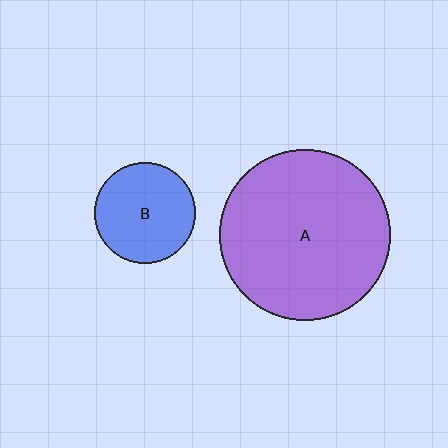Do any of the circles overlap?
No, none of the circles overlap.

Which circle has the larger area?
Circle A (purple).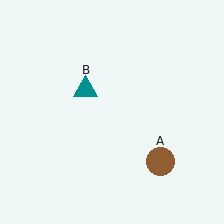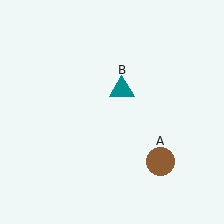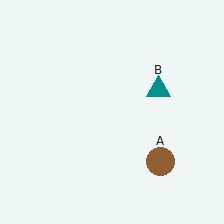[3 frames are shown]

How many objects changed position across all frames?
1 object changed position: teal triangle (object B).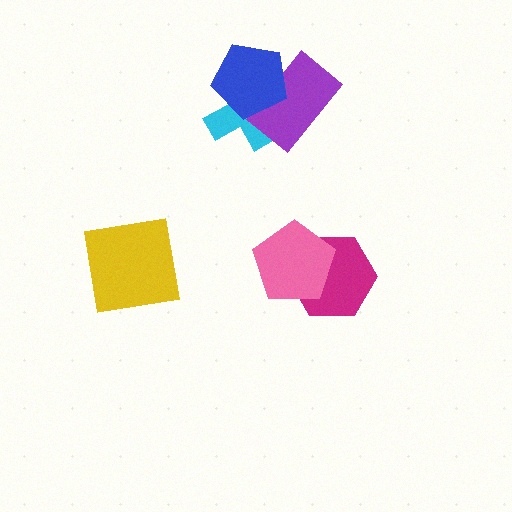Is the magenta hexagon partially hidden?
Yes, it is partially covered by another shape.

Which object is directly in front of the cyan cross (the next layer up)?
The purple rectangle is directly in front of the cyan cross.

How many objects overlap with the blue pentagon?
2 objects overlap with the blue pentagon.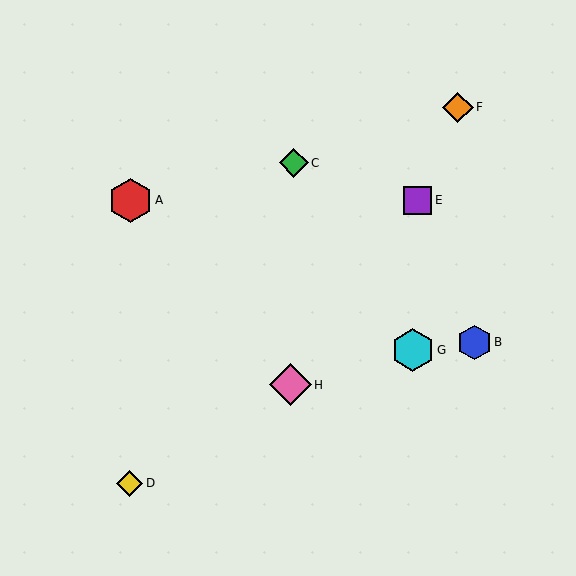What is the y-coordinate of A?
Object A is at y≈200.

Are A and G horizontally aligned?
No, A is at y≈200 and G is at y≈350.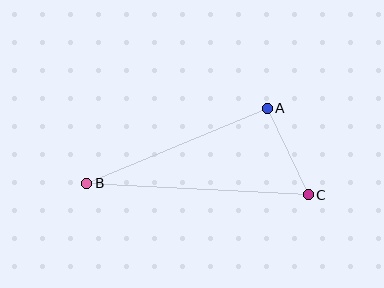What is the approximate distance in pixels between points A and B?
The distance between A and B is approximately 195 pixels.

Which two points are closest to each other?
Points A and C are closest to each other.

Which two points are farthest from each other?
Points B and C are farthest from each other.